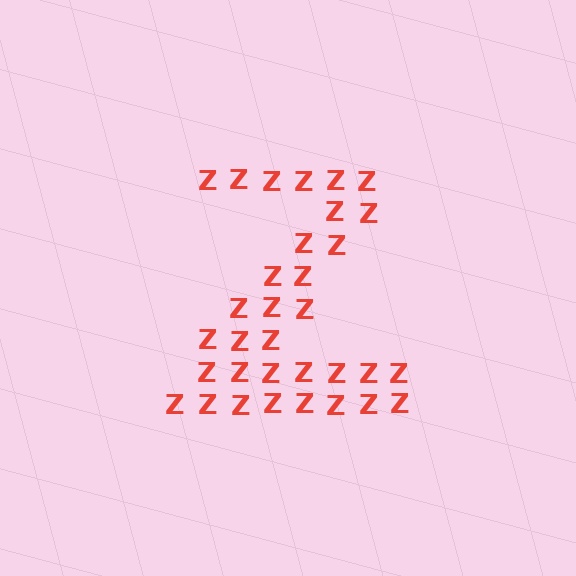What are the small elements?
The small elements are letter Z's.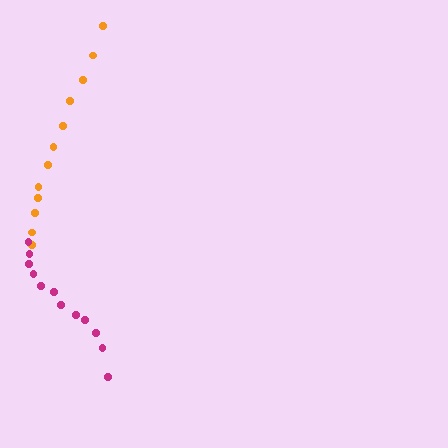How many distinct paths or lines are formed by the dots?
There are 2 distinct paths.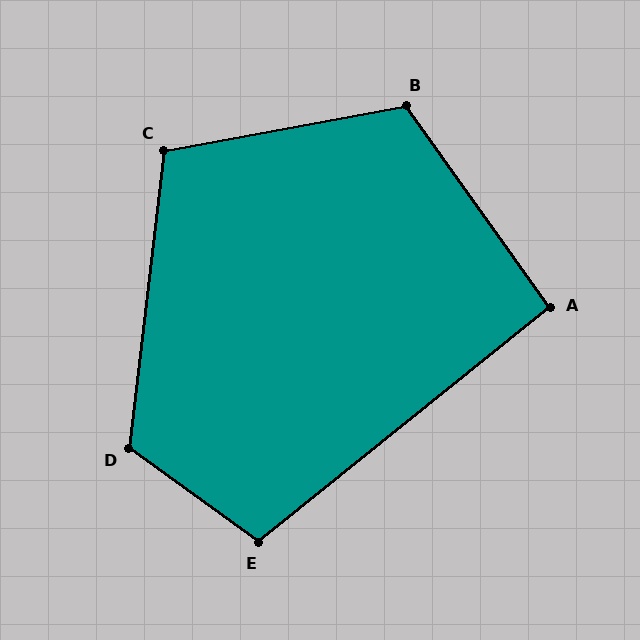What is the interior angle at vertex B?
Approximately 115 degrees (obtuse).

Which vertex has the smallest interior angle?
A, at approximately 93 degrees.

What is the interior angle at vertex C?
Approximately 107 degrees (obtuse).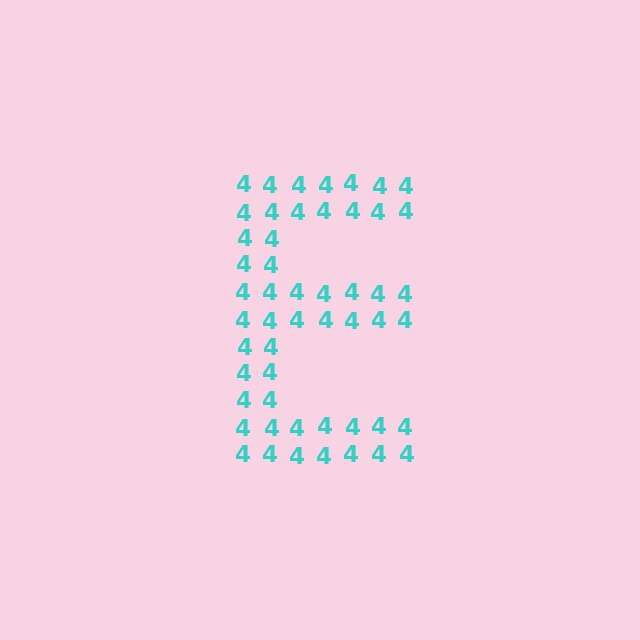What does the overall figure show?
The overall figure shows the letter E.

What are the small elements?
The small elements are digit 4's.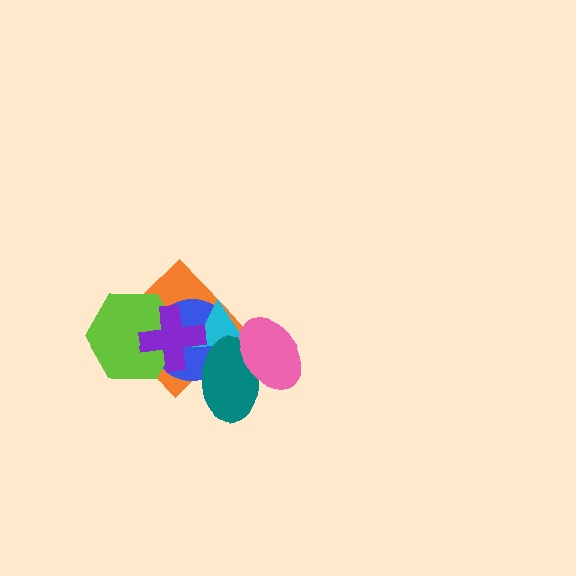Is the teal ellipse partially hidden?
Yes, it is partially covered by another shape.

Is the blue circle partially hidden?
Yes, it is partially covered by another shape.